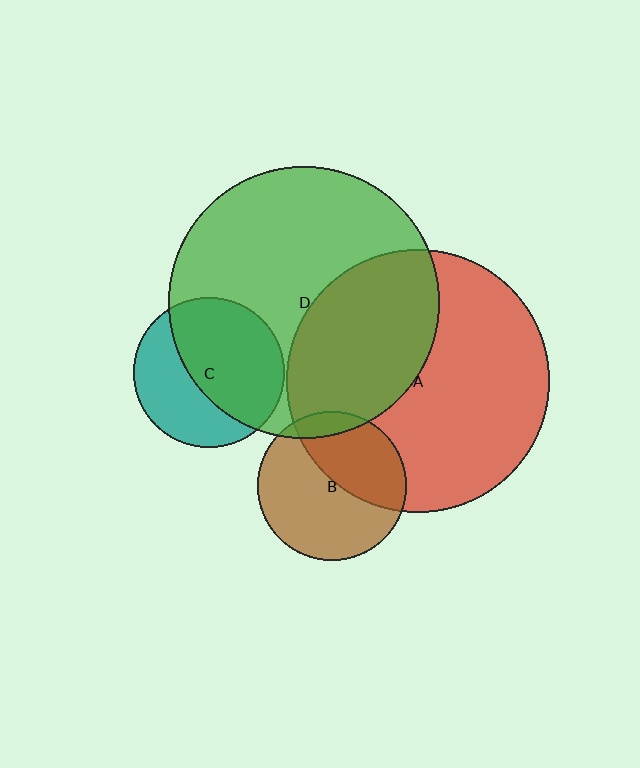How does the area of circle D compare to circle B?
Approximately 3.3 times.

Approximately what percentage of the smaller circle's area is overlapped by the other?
Approximately 40%.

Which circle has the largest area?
Circle D (green).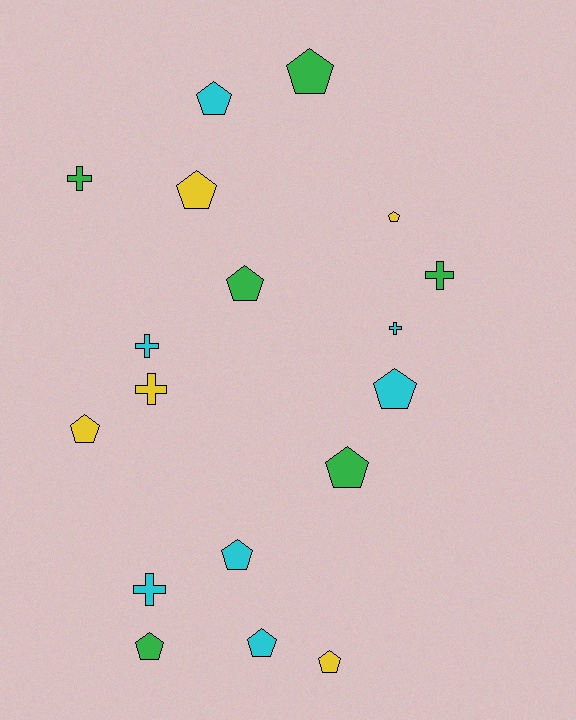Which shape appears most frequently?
Pentagon, with 12 objects.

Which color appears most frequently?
Cyan, with 7 objects.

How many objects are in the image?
There are 18 objects.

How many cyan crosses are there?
There are 3 cyan crosses.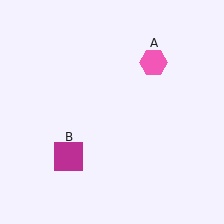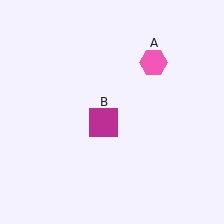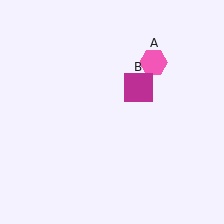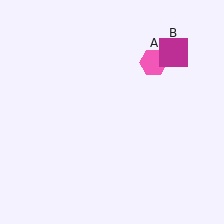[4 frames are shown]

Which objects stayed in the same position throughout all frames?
Pink hexagon (object A) remained stationary.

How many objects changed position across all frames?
1 object changed position: magenta square (object B).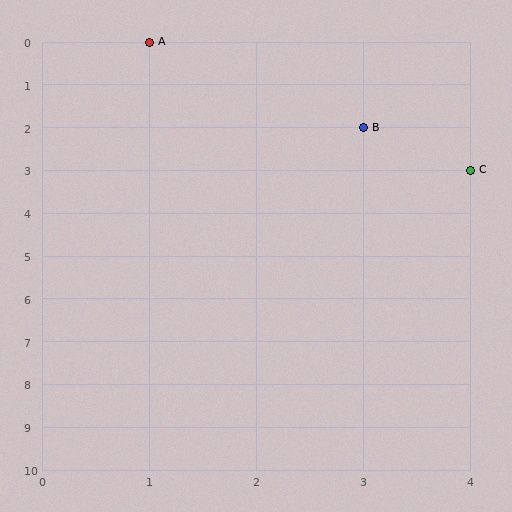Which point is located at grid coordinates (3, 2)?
Point B is at (3, 2).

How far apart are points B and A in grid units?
Points B and A are 2 columns and 2 rows apart (about 2.8 grid units diagonally).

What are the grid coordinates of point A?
Point A is at grid coordinates (1, 0).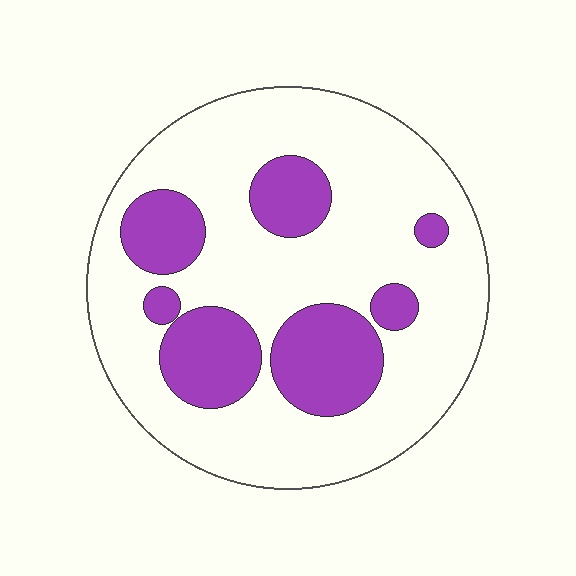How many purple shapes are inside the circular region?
7.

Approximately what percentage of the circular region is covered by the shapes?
Approximately 25%.